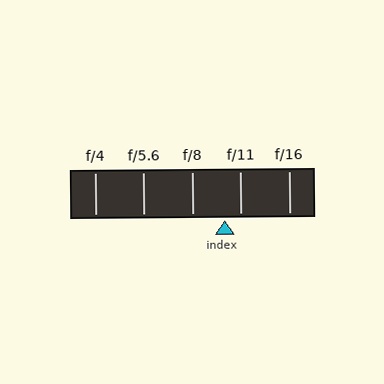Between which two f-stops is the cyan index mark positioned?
The index mark is between f/8 and f/11.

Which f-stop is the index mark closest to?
The index mark is closest to f/11.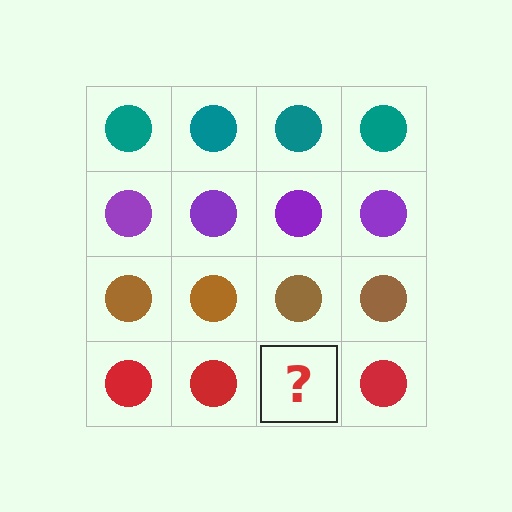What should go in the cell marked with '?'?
The missing cell should contain a red circle.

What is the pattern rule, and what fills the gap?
The rule is that each row has a consistent color. The gap should be filled with a red circle.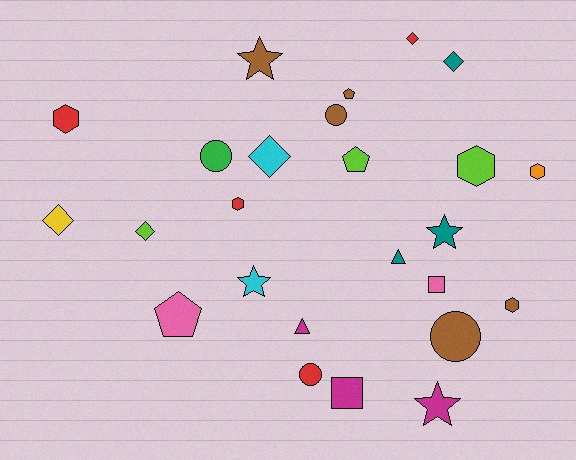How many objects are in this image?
There are 25 objects.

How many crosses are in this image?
There are no crosses.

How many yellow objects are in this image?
There is 1 yellow object.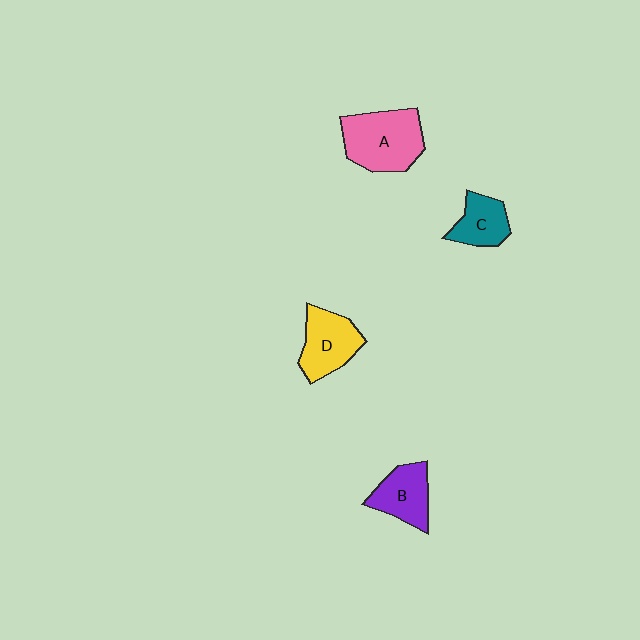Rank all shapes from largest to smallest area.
From largest to smallest: A (pink), D (yellow), B (purple), C (teal).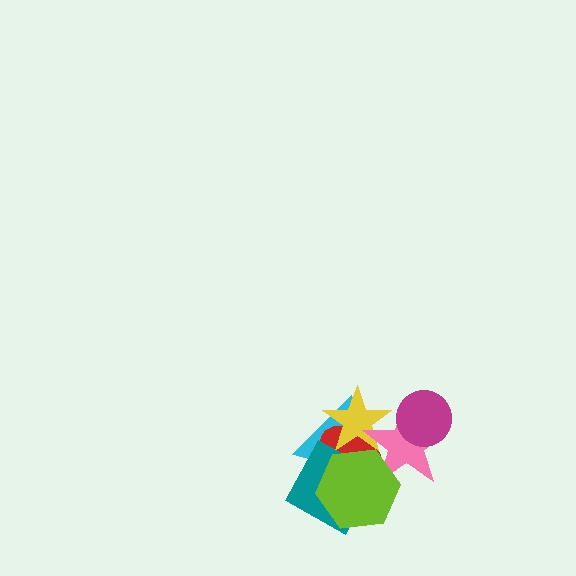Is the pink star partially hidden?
Yes, it is partially covered by another shape.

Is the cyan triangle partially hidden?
Yes, it is partially covered by another shape.